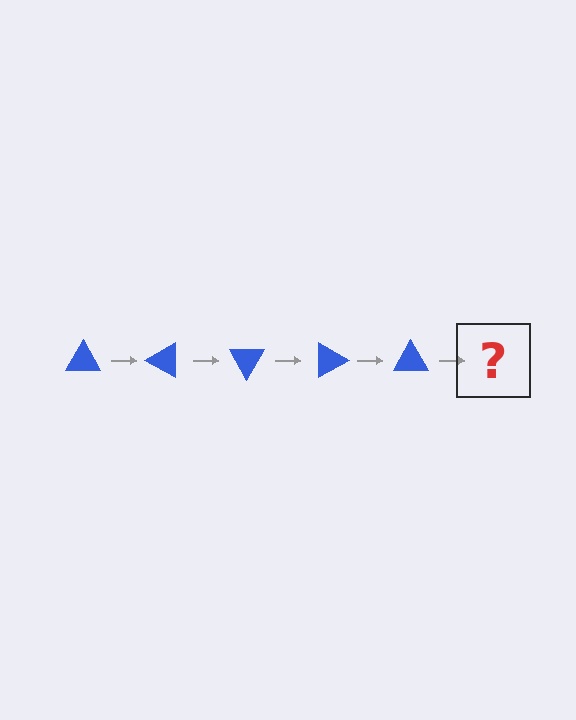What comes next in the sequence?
The next element should be a blue triangle rotated 150 degrees.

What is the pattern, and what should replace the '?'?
The pattern is that the triangle rotates 30 degrees each step. The '?' should be a blue triangle rotated 150 degrees.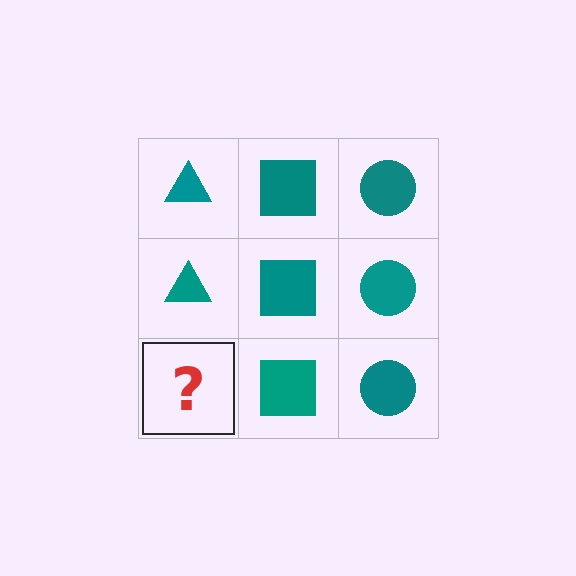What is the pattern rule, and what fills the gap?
The rule is that each column has a consistent shape. The gap should be filled with a teal triangle.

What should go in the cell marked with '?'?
The missing cell should contain a teal triangle.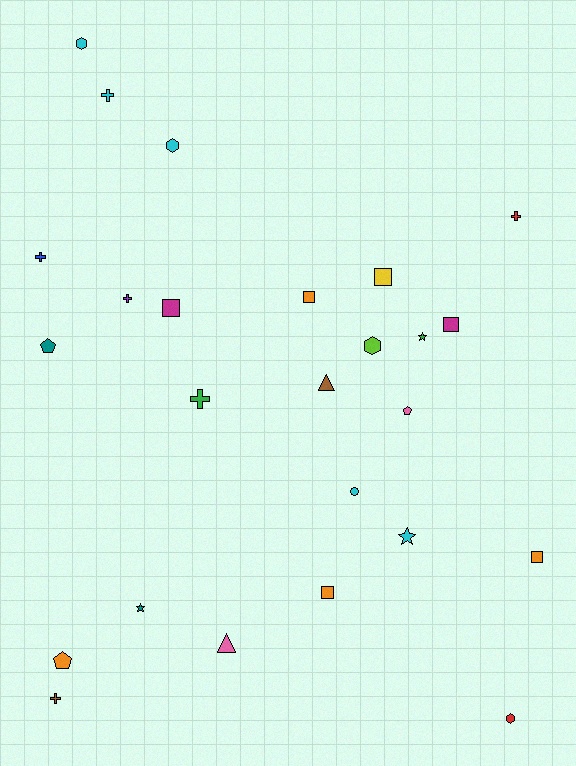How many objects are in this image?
There are 25 objects.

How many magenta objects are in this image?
There are 2 magenta objects.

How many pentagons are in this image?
There are 3 pentagons.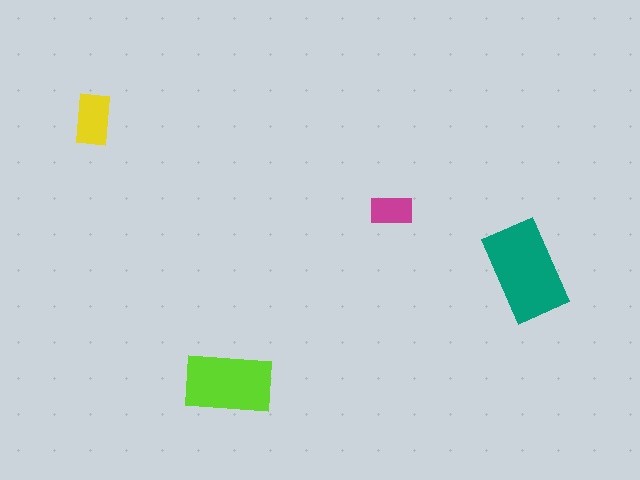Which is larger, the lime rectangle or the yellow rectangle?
The lime one.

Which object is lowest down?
The lime rectangle is bottommost.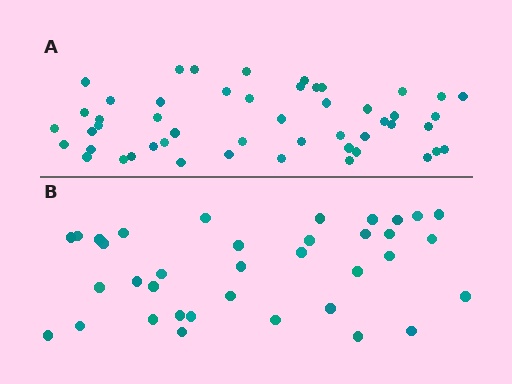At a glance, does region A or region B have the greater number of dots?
Region A (the top region) has more dots.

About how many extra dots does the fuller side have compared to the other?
Region A has approximately 15 more dots than region B.